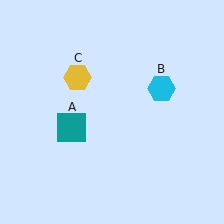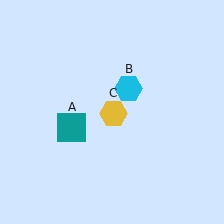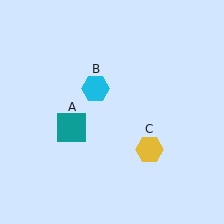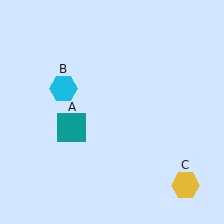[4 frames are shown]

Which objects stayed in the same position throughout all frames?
Teal square (object A) remained stationary.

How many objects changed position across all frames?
2 objects changed position: cyan hexagon (object B), yellow hexagon (object C).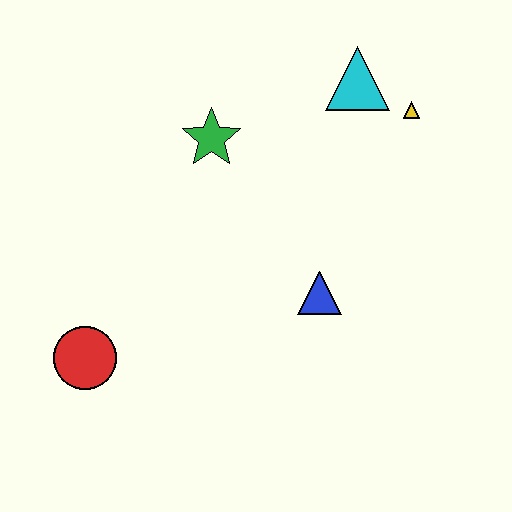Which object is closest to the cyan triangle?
The yellow triangle is closest to the cyan triangle.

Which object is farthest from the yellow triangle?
The red circle is farthest from the yellow triangle.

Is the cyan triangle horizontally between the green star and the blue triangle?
No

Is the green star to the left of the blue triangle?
Yes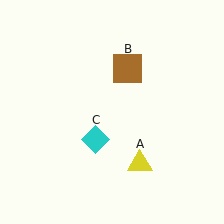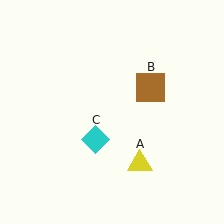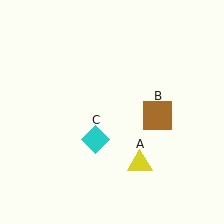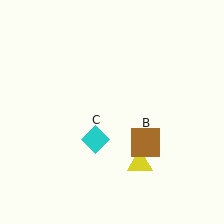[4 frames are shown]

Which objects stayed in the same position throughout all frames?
Yellow triangle (object A) and cyan diamond (object C) remained stationary.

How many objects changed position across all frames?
1 object changed position: brown square (object B).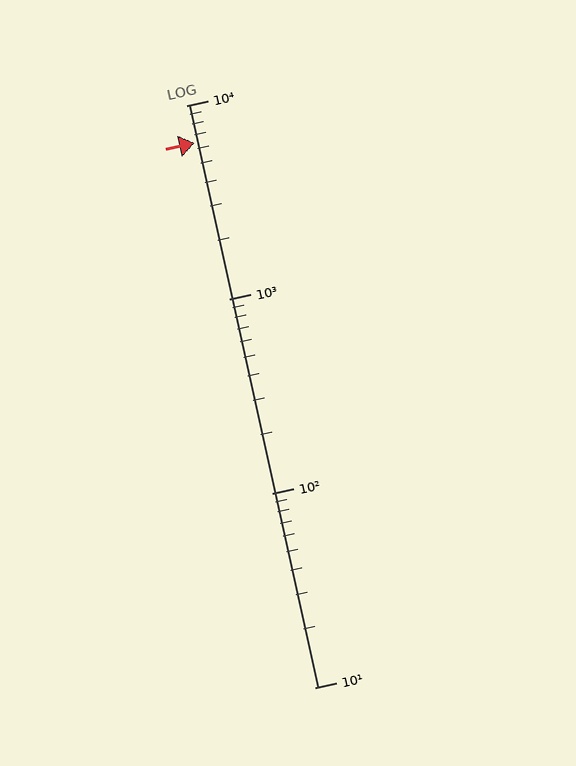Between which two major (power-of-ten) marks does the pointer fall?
The pointer is between 1000 and 10000.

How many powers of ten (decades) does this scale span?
The scale spans 3 decades, from 10 to 10000.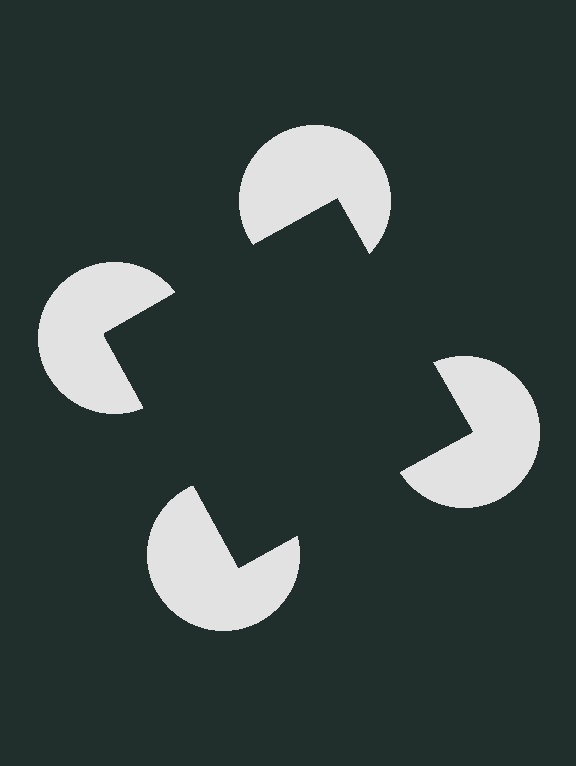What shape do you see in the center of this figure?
An illusory square — its edges are inferred from the aligned wedge cuts in the pac-man discs, not physically drawn.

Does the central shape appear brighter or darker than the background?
It typically appears slightly darker than the background, even though no actual brightness change is drawn.